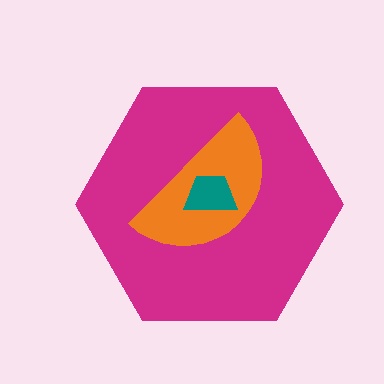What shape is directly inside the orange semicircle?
The teal trapezoid.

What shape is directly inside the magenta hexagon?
The orange semicircle.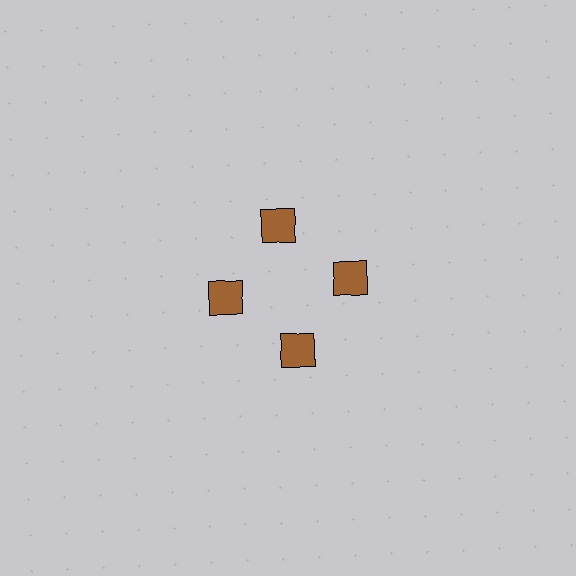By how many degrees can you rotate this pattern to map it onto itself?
The pattern maps onto itself every 90 degrees of rotation.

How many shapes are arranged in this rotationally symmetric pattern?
There are 4 shapes, arranged in 4 groups of 1.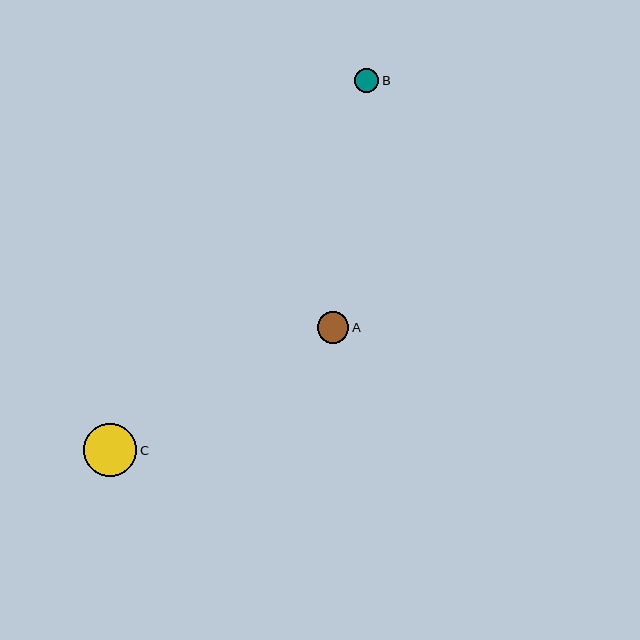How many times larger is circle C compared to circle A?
Circle C is approximately 1.7 times the size of circle A.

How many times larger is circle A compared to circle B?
Circle A is approximately 1.3 times the size of circle B.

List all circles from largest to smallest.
From largest to smallest: C, A, B.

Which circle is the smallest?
Circle B is the smallest with a size of approximately 24 pixels.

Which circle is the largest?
Circle C is the largest with a size of approximately 54 pixels.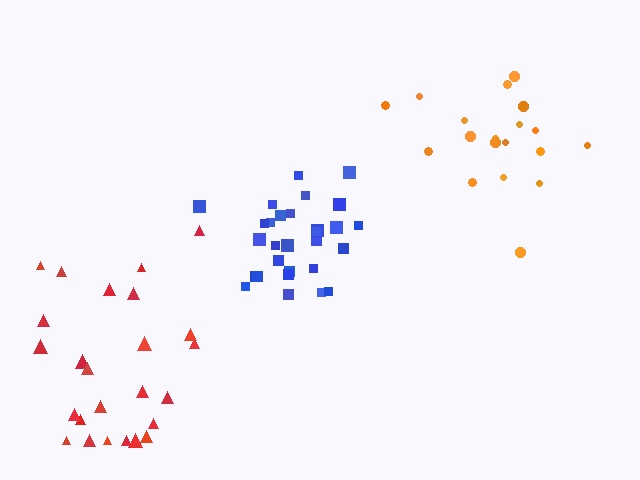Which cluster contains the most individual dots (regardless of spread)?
Blue (29).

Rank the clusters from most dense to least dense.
blue, red, orange.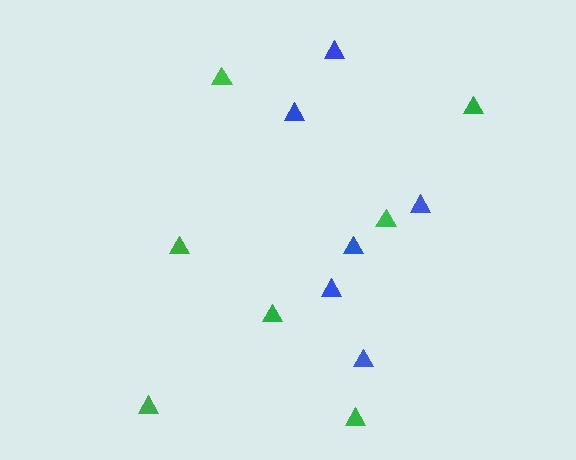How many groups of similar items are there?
There are 2 groups: one group of blue triangles (6) and one group of green triangles (7).